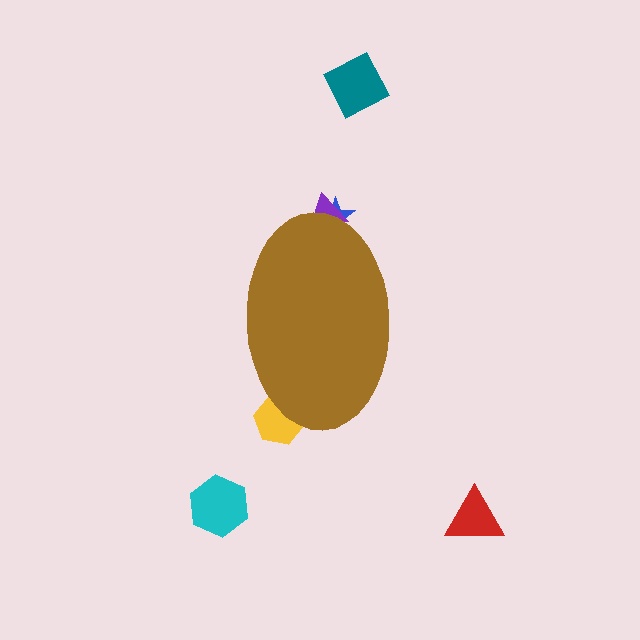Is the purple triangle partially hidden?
Yes, the purple triangle is partially hidden behind the brown ellipse.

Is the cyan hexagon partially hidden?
No, the cyan hexagon is fully visible.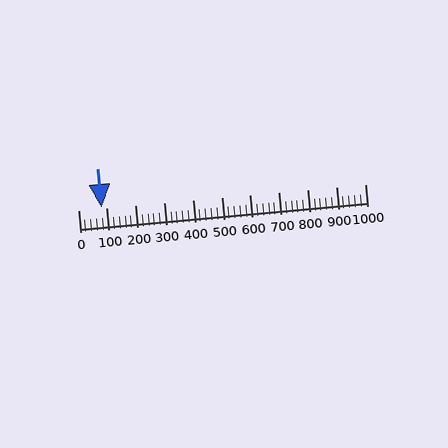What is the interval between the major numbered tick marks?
The major tick marks are spaced 100 units apart.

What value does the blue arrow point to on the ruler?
The blue arrow points to approximately 83.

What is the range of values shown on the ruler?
The ruler shows values from 0 to 1000.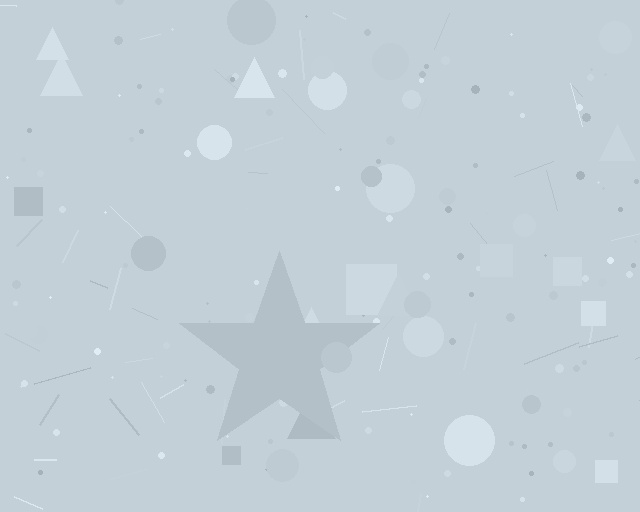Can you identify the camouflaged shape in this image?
The camouflaged shape is a star.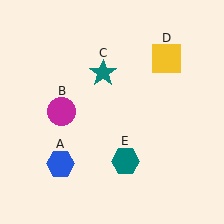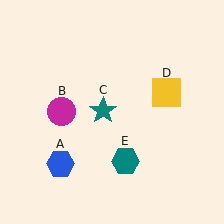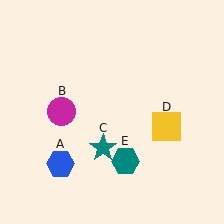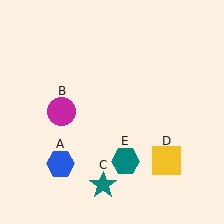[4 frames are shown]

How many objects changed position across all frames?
2 objects changed position: teal star (object C), yellow square (object D).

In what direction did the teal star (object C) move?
The teal star (object C) moved down.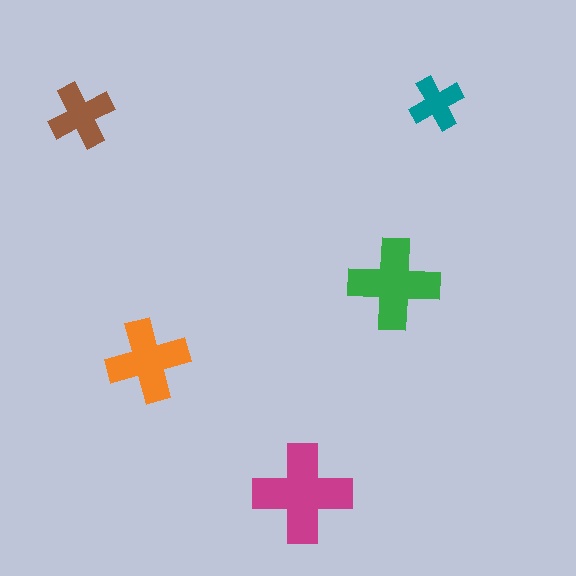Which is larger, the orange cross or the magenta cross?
The magenta one.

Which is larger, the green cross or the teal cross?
The green one.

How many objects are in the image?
There are 5 objects in the image.